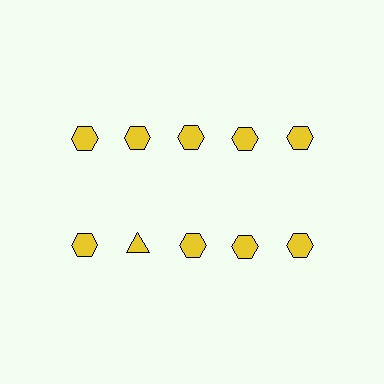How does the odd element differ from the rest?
It has a different shape: triangle instead of hexagon.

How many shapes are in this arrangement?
There are 10 shapes arranged in a grid pattern.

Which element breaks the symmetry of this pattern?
The yellow triangle in the second row, second from left column breaks the symmetry. All other shapes are yellow hexagons.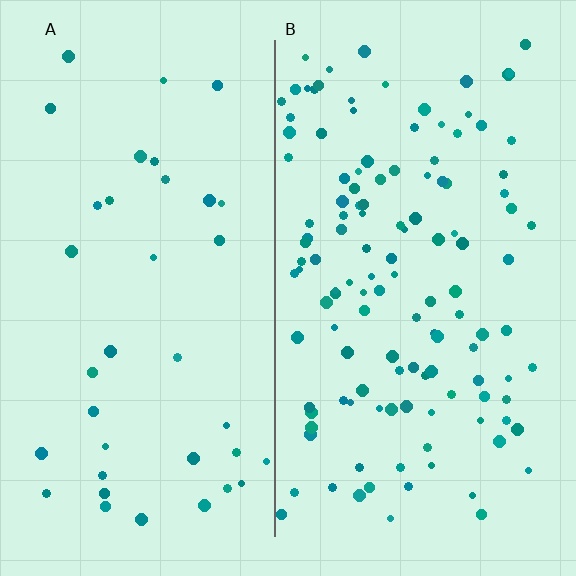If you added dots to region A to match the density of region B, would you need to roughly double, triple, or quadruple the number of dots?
Approximately triple.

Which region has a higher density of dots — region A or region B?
B (the right).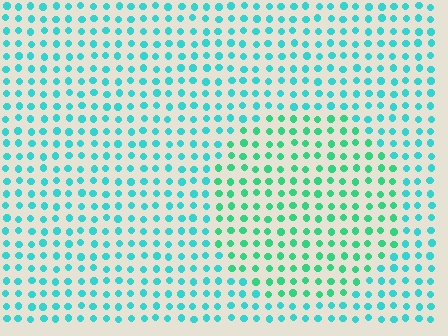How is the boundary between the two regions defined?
The boundary is defined purely by a slight shift in hue (about 29 degrees). Spacing, size, and orientation are identical on both sides.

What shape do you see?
I see a circle.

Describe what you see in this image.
The image is filled with small cyan elements in a uniform arrangement. A circle-shaped region is visible where the elements are tinted to a slightly different hue, forming a subtle color boundary.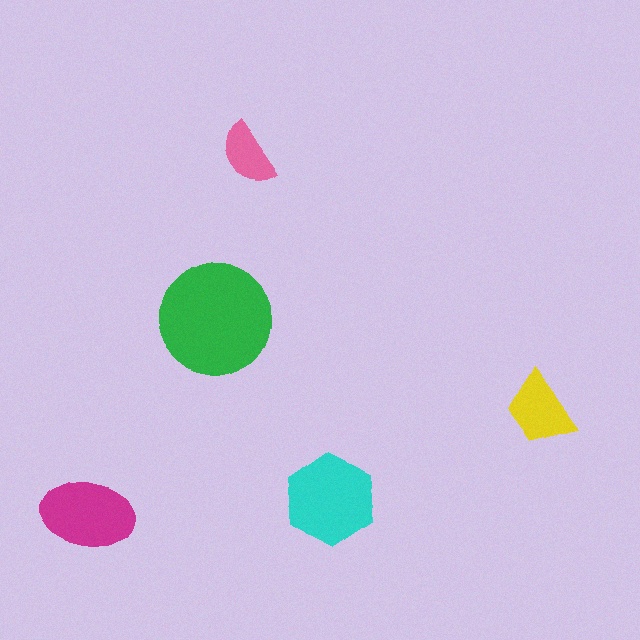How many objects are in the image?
There are 5 objects in the image.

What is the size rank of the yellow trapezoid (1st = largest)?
4th.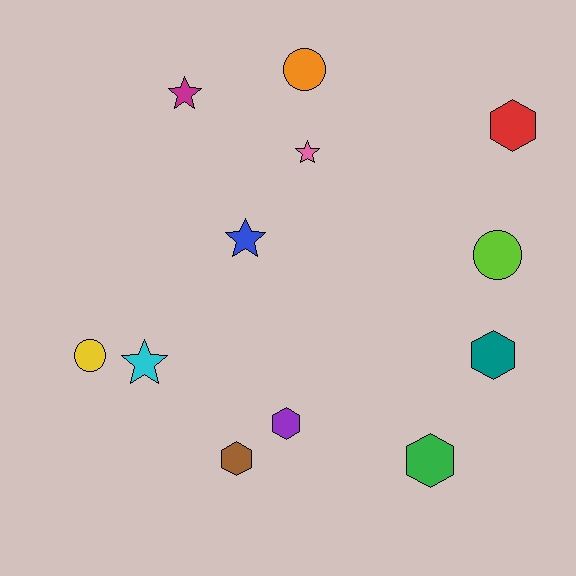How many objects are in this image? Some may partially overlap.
There are 12 objects.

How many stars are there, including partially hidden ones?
There are 4 stars.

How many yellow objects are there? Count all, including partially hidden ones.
There is 1 yellow object.